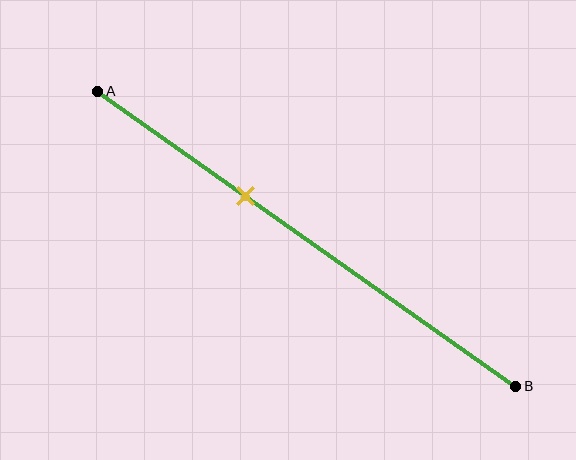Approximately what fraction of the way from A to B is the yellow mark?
The yellow mark is approximately 35% of the way from A to B.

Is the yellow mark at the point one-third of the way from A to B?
Yes, the mark is approximately at the one-third point.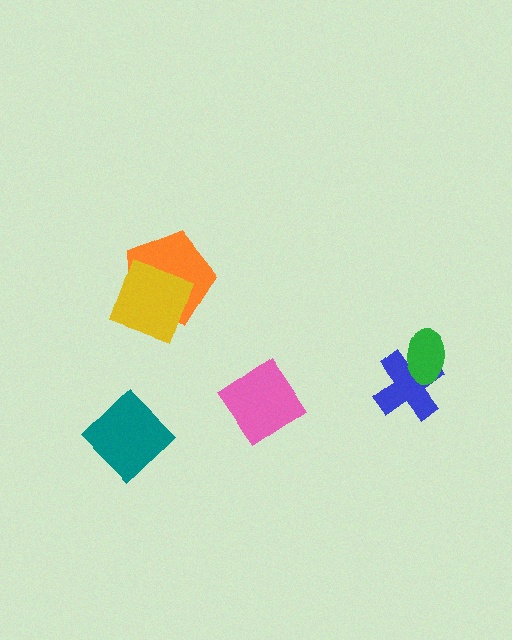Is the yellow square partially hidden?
No, no other shape covers it.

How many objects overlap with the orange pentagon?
1 object overlaps with the orange pentagon.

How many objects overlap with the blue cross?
1 object overlaps with the blue cross.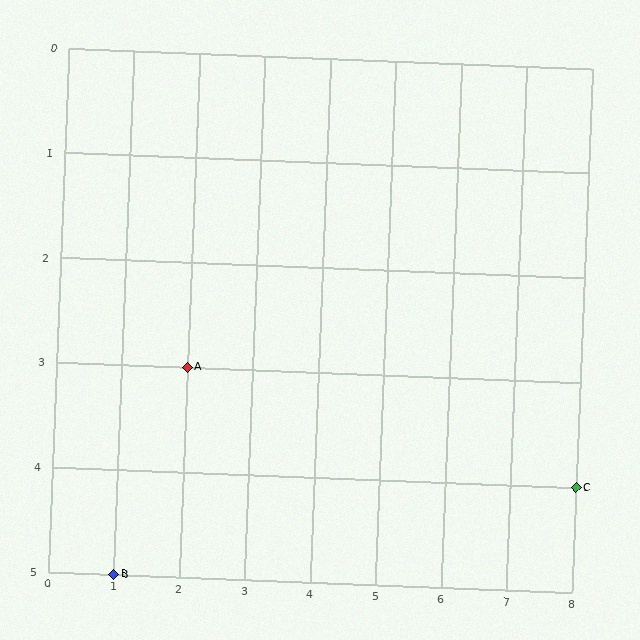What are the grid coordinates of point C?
Point C is at grid coordinates (8, 4).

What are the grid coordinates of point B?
Point B is at grid coordinates (1, 5).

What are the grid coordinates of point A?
Point A is at grid coordinates (2, 3).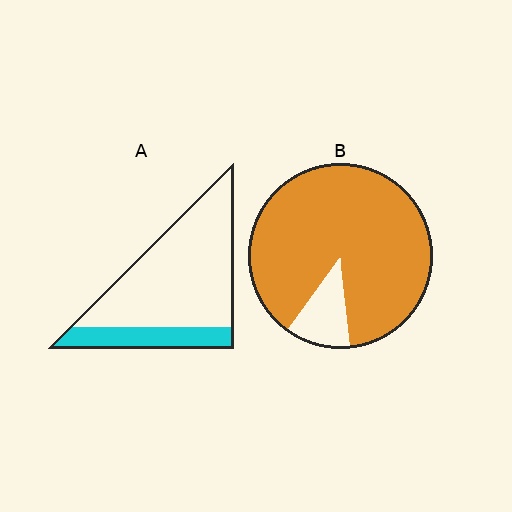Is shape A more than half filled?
No.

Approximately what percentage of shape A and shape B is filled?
A is approximately 20% and B is approximately 90%.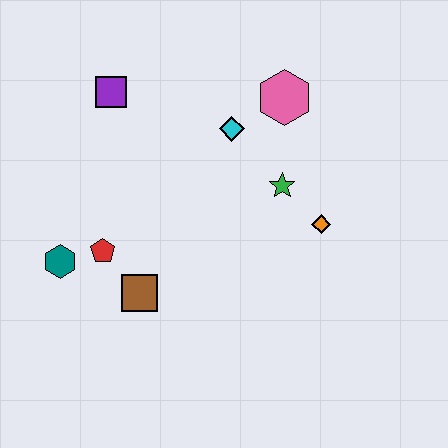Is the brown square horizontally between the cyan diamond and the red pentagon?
Yes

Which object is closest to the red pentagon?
The teal hexagon is closest to the red pentagon.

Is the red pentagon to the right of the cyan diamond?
No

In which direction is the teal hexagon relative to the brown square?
The teal hexagon is to the left of the brown square.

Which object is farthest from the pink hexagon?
The teal hexagon is farthest from the pink hexagon.